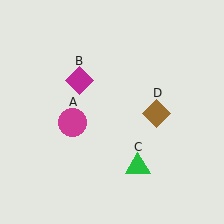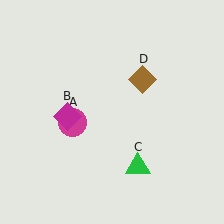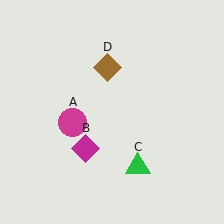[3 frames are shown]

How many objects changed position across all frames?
2 objects changed position: magenta diamond (object B), brown diamond (object D).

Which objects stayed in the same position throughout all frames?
Magenta circle (object A) and green triangle (object C) remained stationary.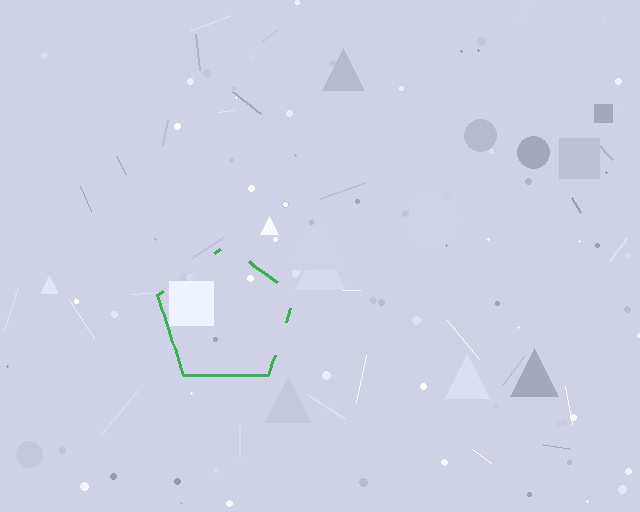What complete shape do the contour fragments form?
The contour fragments form a pentagon.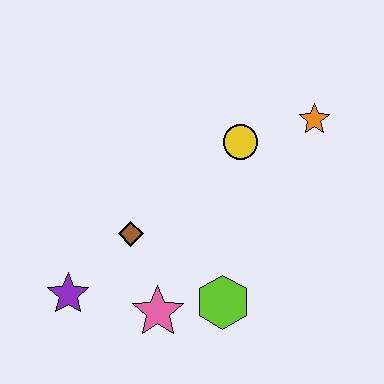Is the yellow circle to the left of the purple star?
No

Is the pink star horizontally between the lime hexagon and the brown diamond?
Yes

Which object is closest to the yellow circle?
The orange star is closest to the yellow circle.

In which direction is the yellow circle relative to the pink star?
The yellow circle is above the pink star.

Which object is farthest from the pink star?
The orange star is farthest from the pink star.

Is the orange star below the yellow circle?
No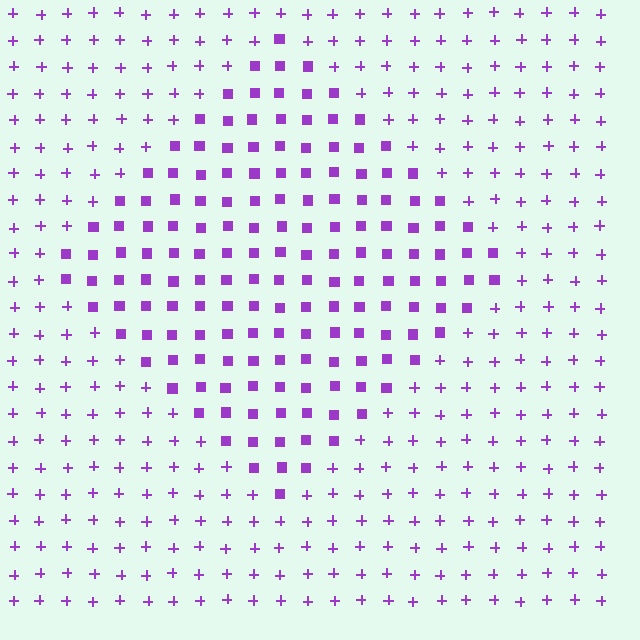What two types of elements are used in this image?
The image uses squares inside the diamond region and plus signs outside it.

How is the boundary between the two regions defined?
The boundary is defined by a change in element shape: squares inside vs. plus signs outside. All elements share the same color and spacing.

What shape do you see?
I see a diamond.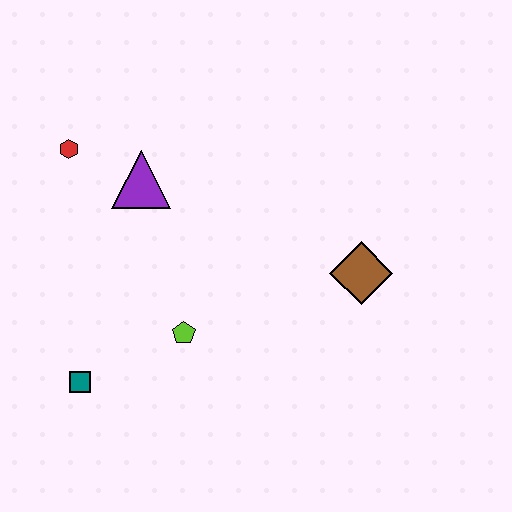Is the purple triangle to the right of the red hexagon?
Yes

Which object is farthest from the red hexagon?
The brown diamond is farthest from the red hexagon.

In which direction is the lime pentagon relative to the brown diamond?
The lime pentagon is to the left of the brown diamond.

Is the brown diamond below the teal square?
No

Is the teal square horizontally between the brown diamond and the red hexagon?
Yes